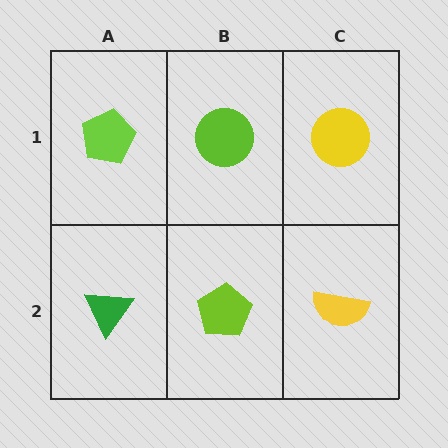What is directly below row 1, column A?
A green triangle.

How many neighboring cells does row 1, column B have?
3.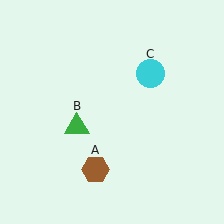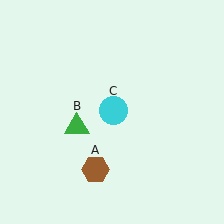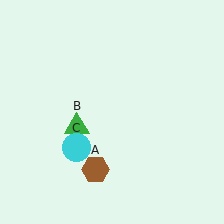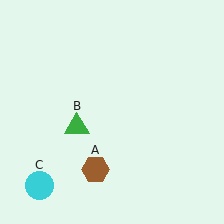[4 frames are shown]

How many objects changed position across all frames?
1 object changed position: cyan circle (object C).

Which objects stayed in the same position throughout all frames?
Brown hexagon (object A) and green triangle (object B) remained stationary.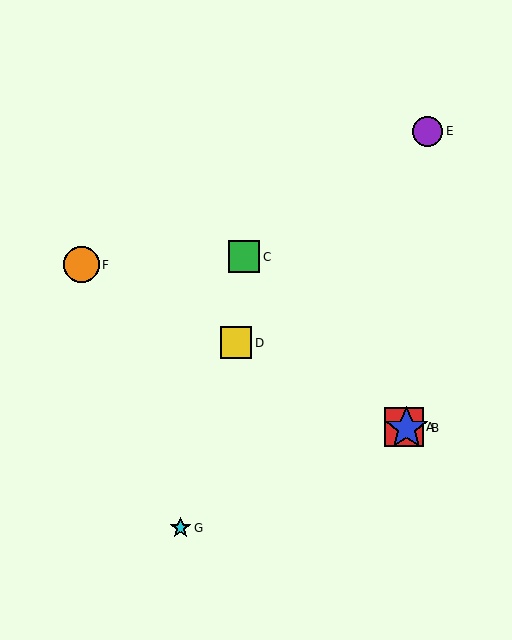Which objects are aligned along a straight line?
Objects A, B, D, F are aligned along a straight line.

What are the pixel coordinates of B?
Object B is at (406, 428).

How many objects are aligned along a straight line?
4 objects (A, B, D, F) are aligned along a straight line.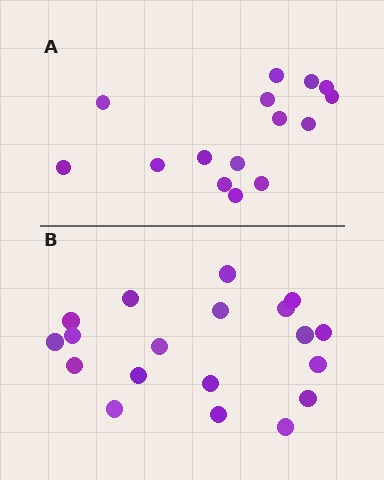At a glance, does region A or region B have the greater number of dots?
Region B (the bottom region) has more dots.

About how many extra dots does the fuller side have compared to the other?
Region B has about 4 more dots than region A.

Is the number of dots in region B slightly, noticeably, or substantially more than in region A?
Region B has noticeably more, but not dramatically so. The ratio is roughly 1.3 to 1.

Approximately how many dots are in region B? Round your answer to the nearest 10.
About 20 dots. (The exact count is 19, which rounds to 20.)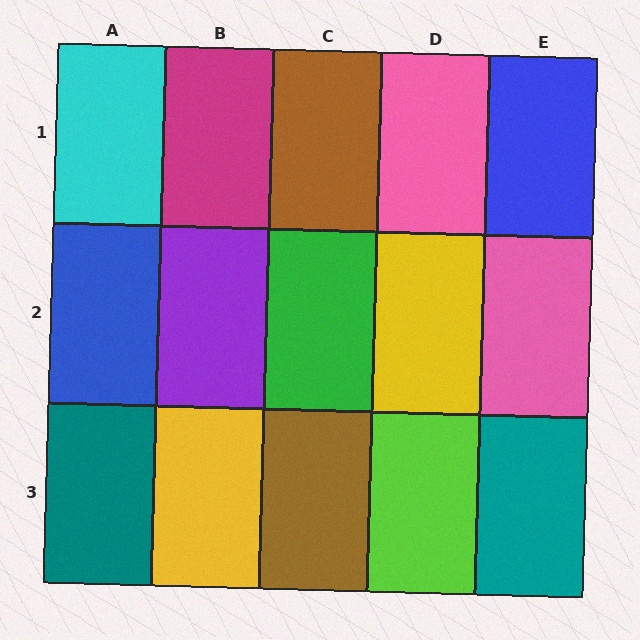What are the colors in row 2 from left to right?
Blue, purple, green, yellow, pink.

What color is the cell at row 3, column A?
Teal.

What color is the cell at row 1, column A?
Cyan.